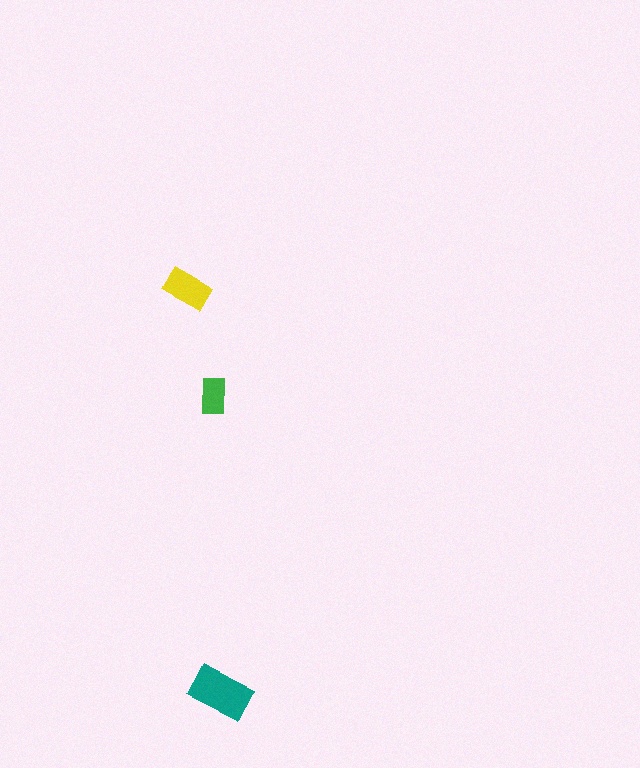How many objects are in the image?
There are 3 objects in the image.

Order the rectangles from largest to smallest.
the teal one, the yellow one, the green one.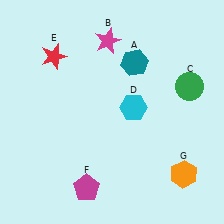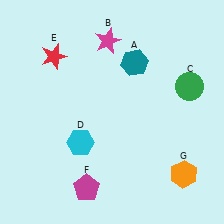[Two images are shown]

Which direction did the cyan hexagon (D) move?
The cyan hexagon (D) moved left.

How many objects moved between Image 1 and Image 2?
1 object moved between the two images.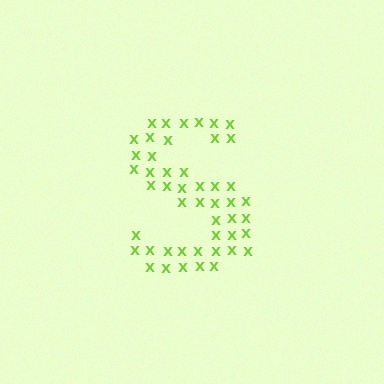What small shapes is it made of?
It is made of small letter X's.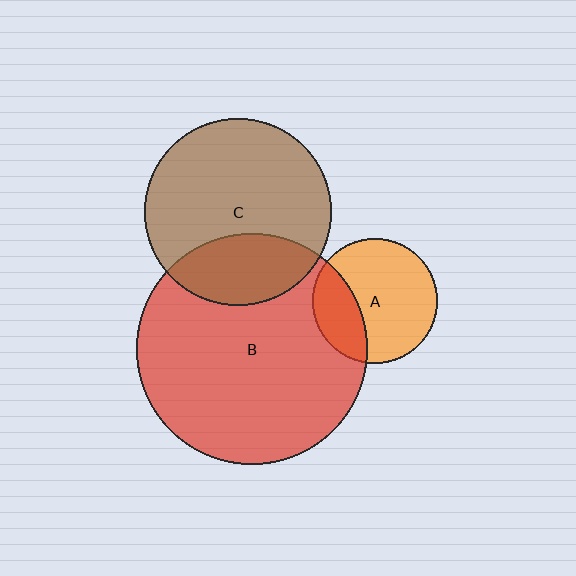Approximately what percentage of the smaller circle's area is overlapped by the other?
Approximately 30%.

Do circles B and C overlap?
Yes.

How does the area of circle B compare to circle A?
Approximately 3.4 times.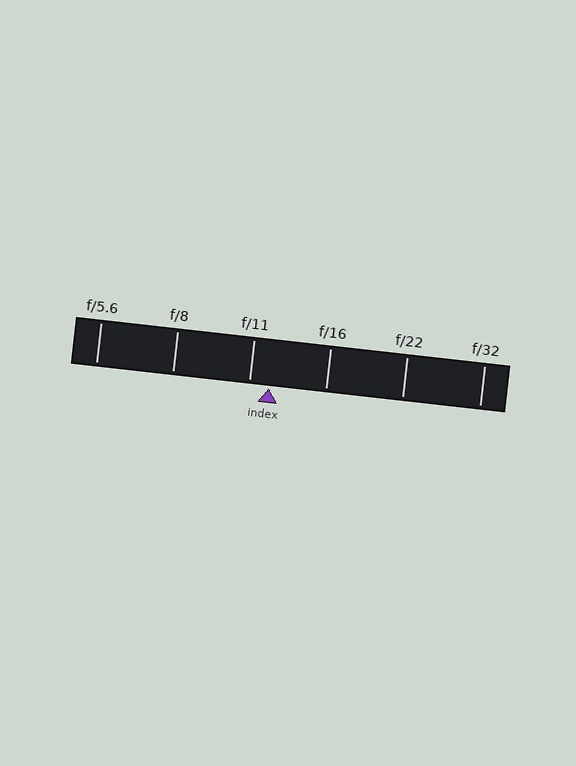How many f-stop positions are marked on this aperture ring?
There are 6 f-stop positions marked.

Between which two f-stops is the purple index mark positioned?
The index mark is between f/11 and f/16.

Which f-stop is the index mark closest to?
The index mark is closest to f/11.